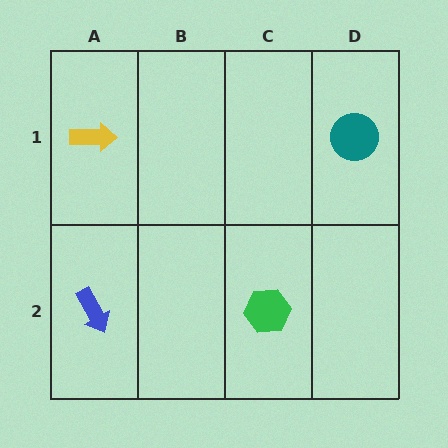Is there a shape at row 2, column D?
No, that cell is empty.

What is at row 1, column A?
A yellow arrow.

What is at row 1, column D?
A teal circle.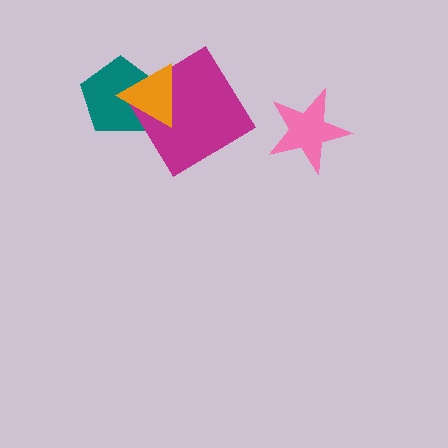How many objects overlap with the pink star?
0 objects overlap with the pink star.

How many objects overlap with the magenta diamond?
2 objects overlap with the magenta diamond.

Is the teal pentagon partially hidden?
Yes, it is partially covered by another shape.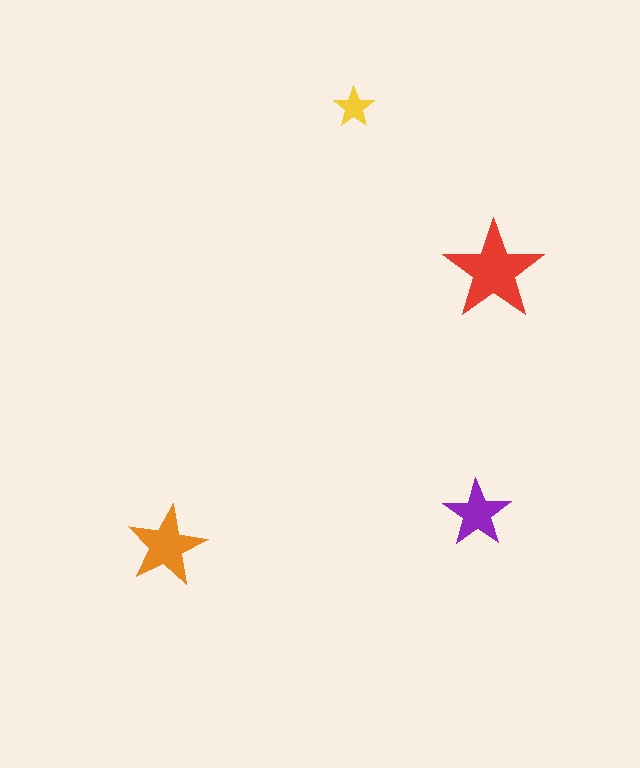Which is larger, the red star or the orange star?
The red one.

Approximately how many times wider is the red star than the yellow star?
About 2.5 times wider.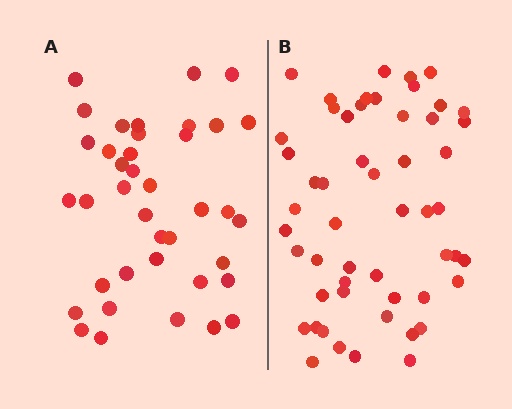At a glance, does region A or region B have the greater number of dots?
Region B (the right region) has more dots.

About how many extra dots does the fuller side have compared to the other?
Region B has approximately 15 more dots than region A.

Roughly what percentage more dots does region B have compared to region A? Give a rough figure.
About 35% more.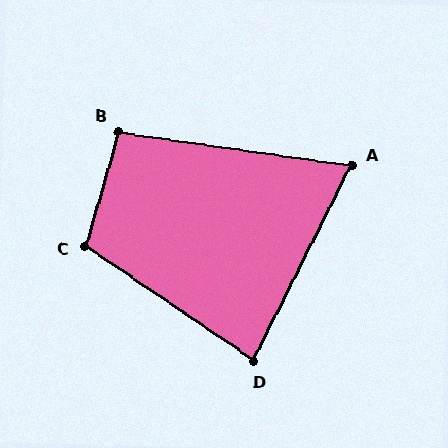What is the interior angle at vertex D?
Approximately 82 degrees (acute).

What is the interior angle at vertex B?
Approximately 98 degrees (obtuse).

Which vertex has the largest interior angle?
C, at approximately 108 degrees.